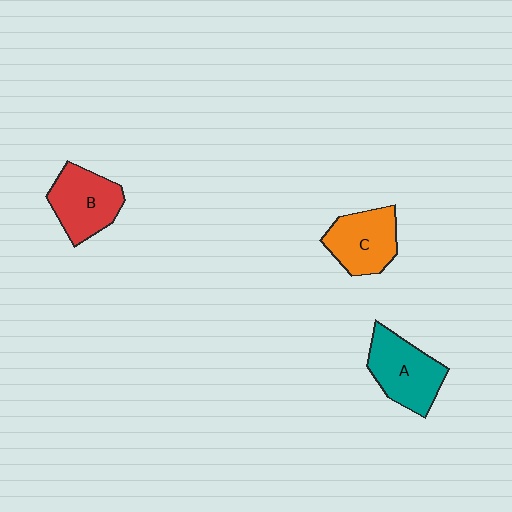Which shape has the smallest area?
Shape C (orange).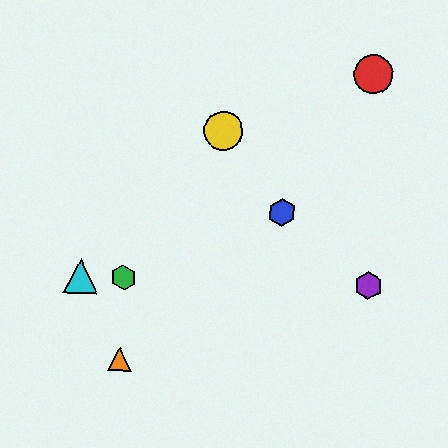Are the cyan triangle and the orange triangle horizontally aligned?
No, the cyan triangle is at y≈276 and the orange triangle is at y≈359.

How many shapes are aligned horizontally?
3 shapes (the green hexagon, the purple hexagon, the cyan triangle) are aligned horizontally.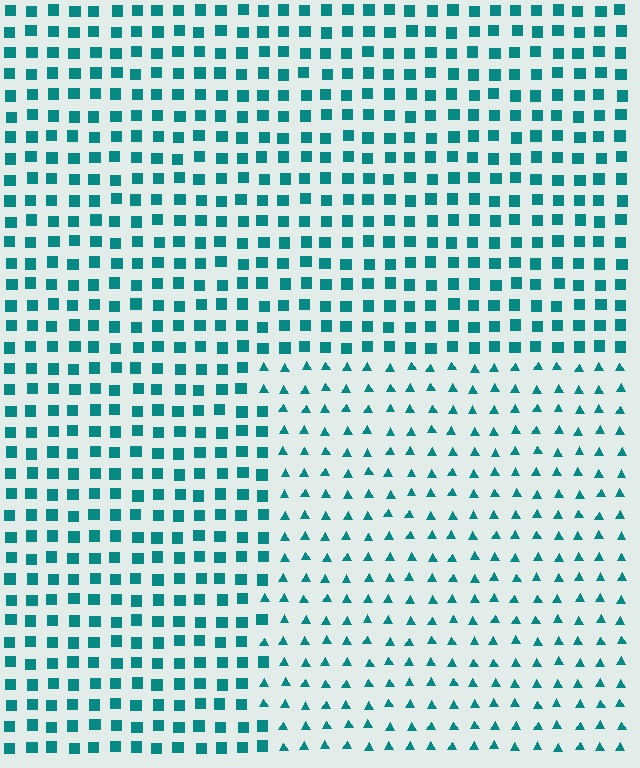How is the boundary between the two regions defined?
The boundary is defined by a change in element shape: triangles inside vs. squares outside. All elements share the same color and spacing.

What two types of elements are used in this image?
The image uses triangles inside the rectangle region and squares outside it.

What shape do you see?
I see a rectangle.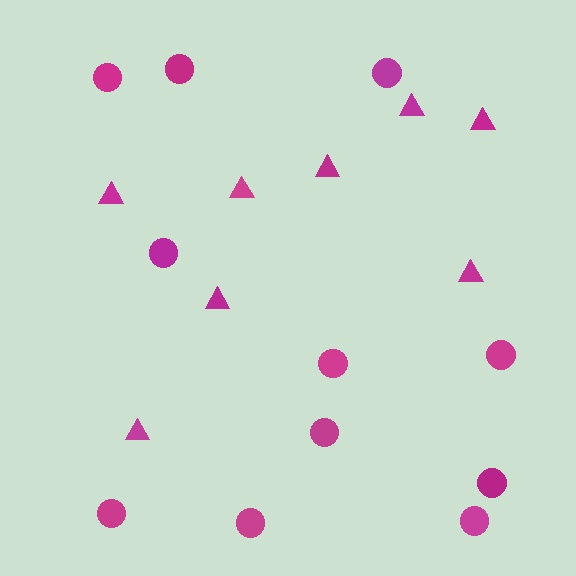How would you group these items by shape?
There are 2 groups: one group of circles (11) and one group of triangles (8).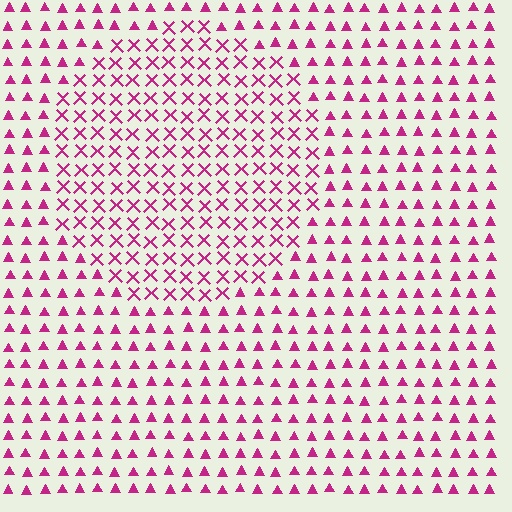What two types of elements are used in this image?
The image uses X marks inside the circle region and triangles outside it.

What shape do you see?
I see a circle.